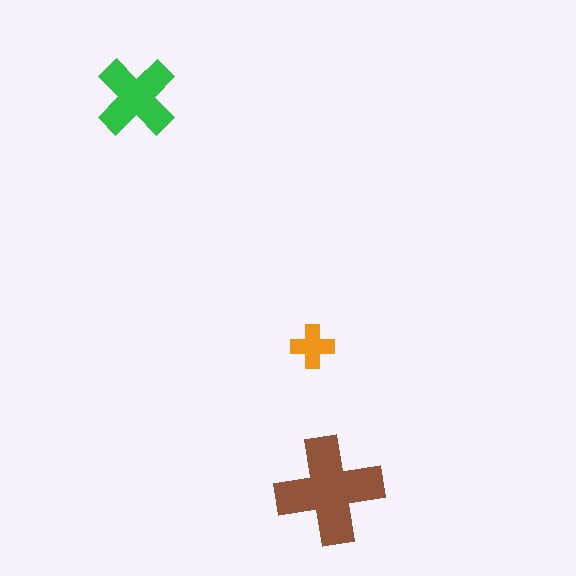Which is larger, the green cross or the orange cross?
The green one.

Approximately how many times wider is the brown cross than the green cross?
About 1.5 times wider.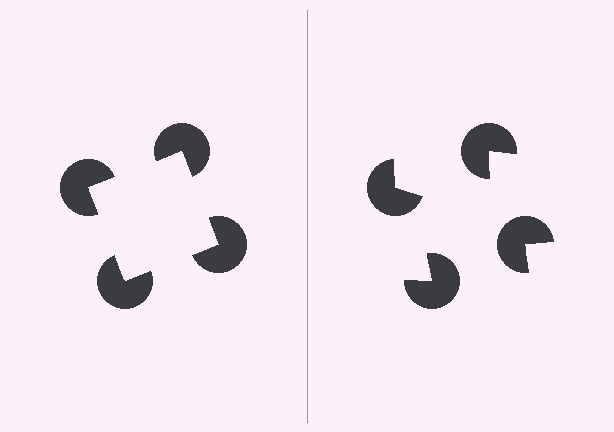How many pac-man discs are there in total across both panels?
8 — 4 on each side.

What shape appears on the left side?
An illusory square.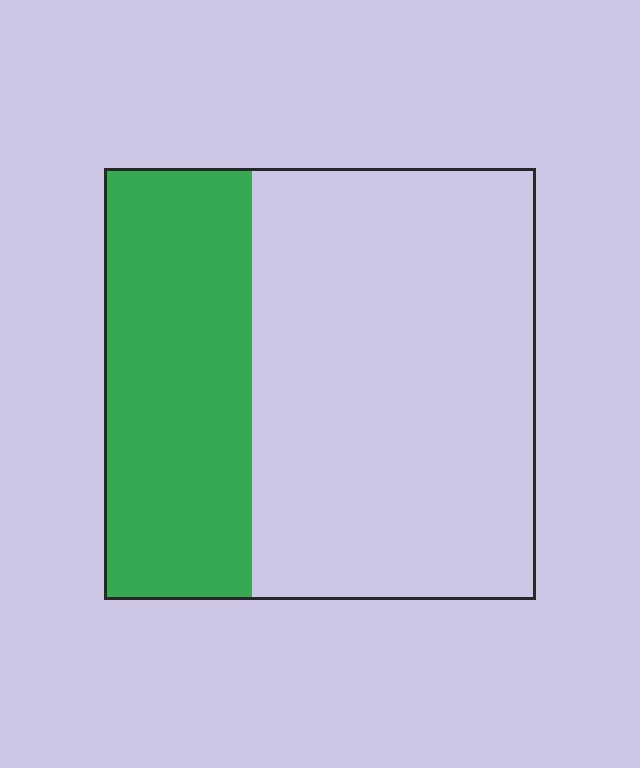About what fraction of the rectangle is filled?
About one third (1/3).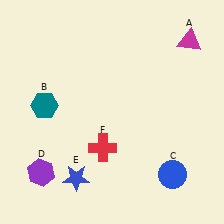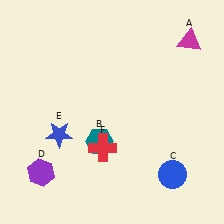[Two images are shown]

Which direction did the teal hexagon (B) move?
The teal hexagon (B) moved right.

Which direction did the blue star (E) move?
The blue star (E) moved up.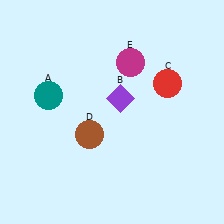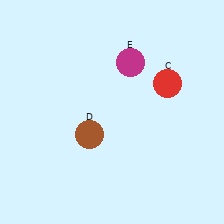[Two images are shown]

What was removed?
The teal circle (A), the purple diamond (B) were removed in Image 2.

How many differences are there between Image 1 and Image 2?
There are 2 differences between the two images.